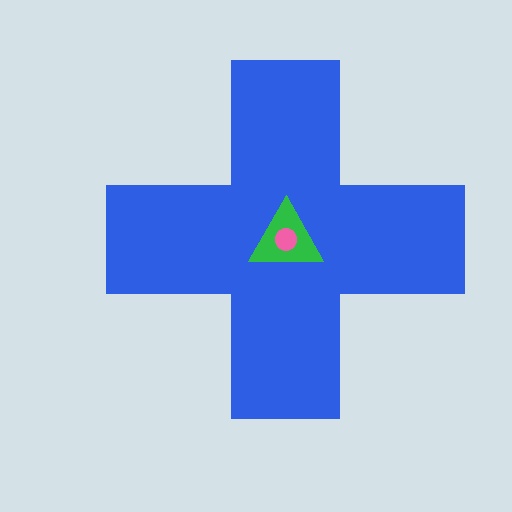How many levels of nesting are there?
3.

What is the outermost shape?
The blue cross.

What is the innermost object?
The pink circle.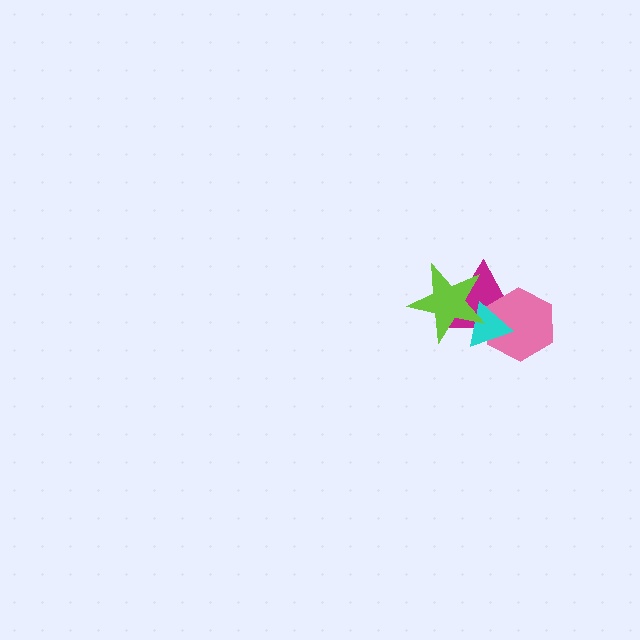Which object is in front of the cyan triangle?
The lime star is in front of the cyan triangle.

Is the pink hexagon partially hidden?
Yes, it is partially covered by another shape.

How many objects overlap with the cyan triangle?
3 objects overlap with the cyan triangle.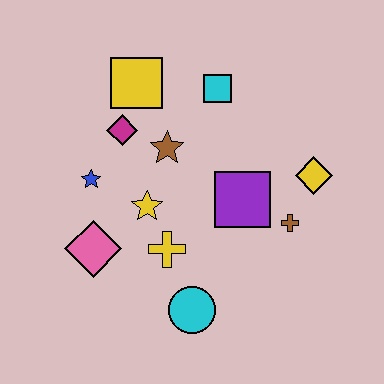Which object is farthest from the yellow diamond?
The pink diamond is farthest from the yellow diamond.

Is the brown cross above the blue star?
No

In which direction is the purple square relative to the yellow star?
The purple square is to the right of the yellow star.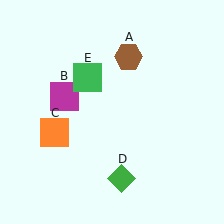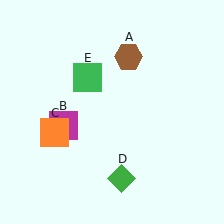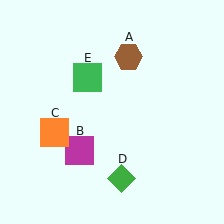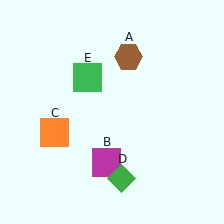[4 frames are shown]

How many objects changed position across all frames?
1 object changed position: magenta square (object B).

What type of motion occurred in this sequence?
The magenta square (object B) rotated counterclockwise around the center of the scene.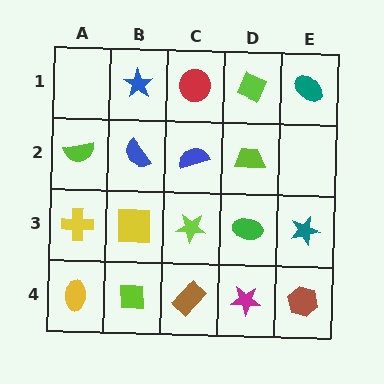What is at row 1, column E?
A teal ellipse.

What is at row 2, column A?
A lime semicircle.